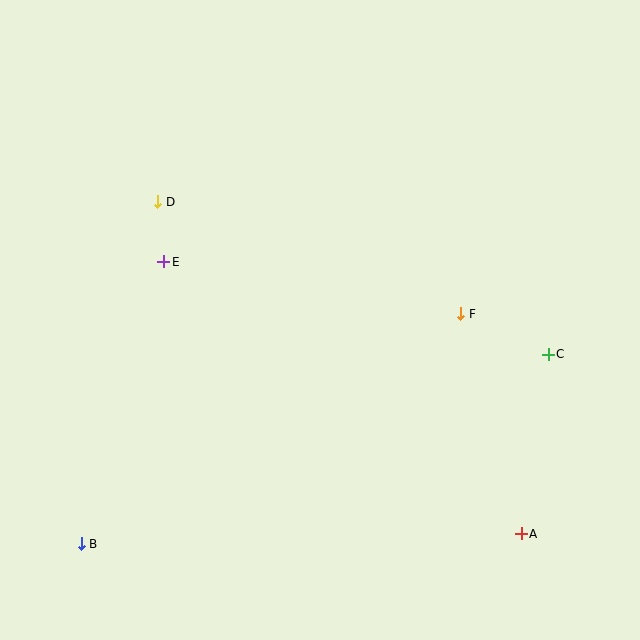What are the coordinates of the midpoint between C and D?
The midpoint between C and D is at (353, 278).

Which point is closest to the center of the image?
Point F at (461, 314) is closest to the center.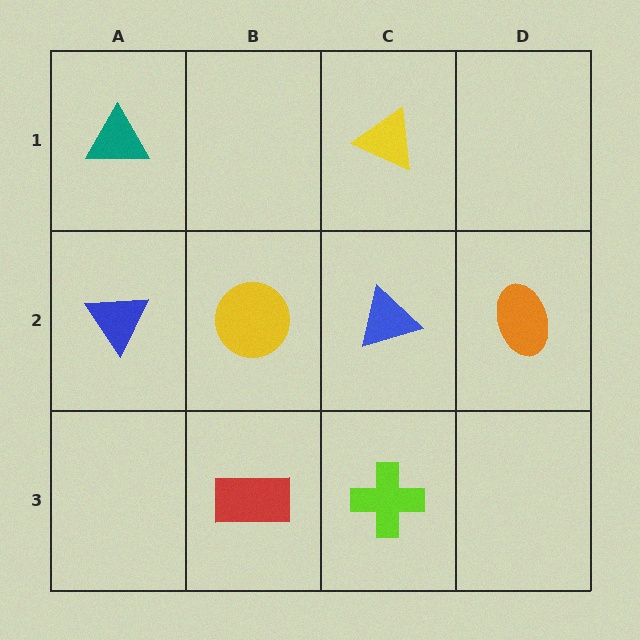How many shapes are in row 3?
2 shapes.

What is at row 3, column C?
A lime cross.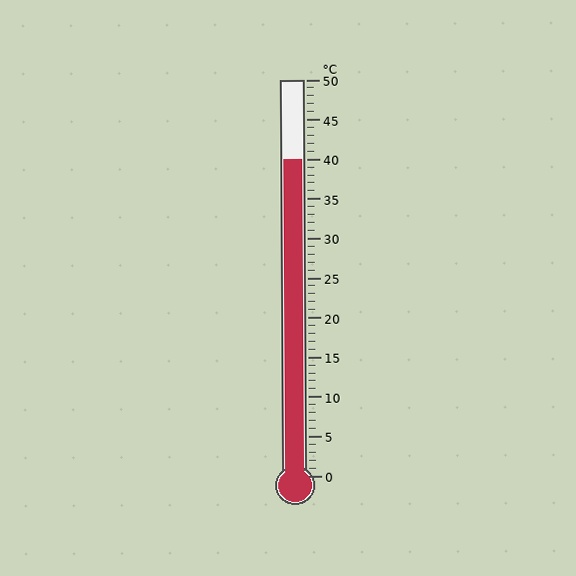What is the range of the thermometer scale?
The thermometer scale ranges from 0°C to 50°C.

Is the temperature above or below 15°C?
The temperature is above 15°C.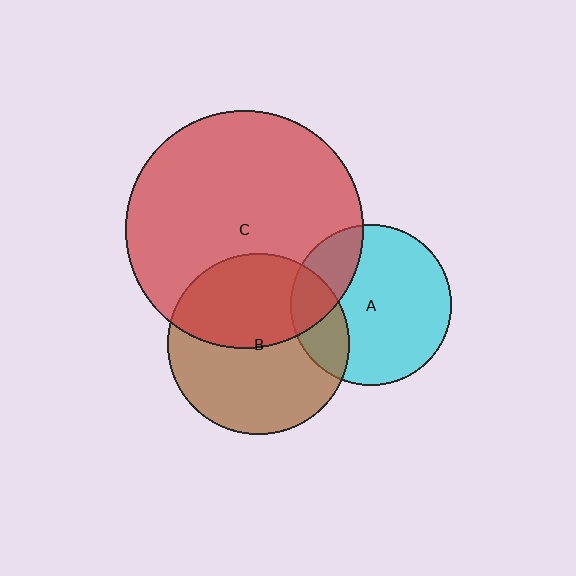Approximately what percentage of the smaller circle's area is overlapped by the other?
Approximately 20%.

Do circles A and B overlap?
Yes.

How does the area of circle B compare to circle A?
Approximately 1.3 times.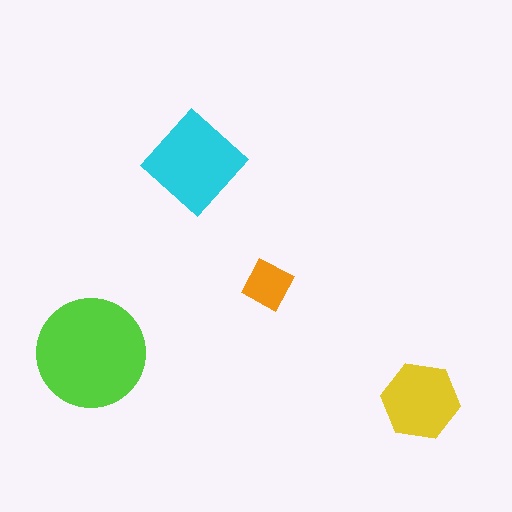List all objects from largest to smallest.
The lime circle, the cyan diamond, the yellow hexagon, the orange diamond.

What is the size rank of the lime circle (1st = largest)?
1st.